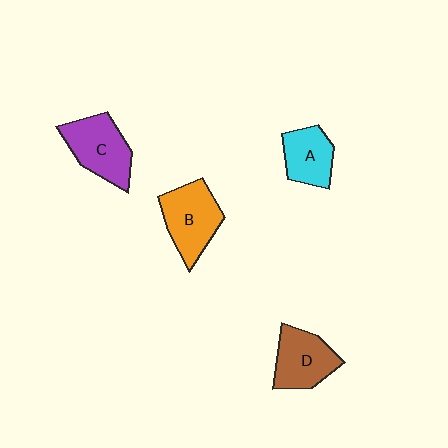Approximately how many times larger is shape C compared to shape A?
Approximately 1.3 times.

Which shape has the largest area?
Shape B (orange).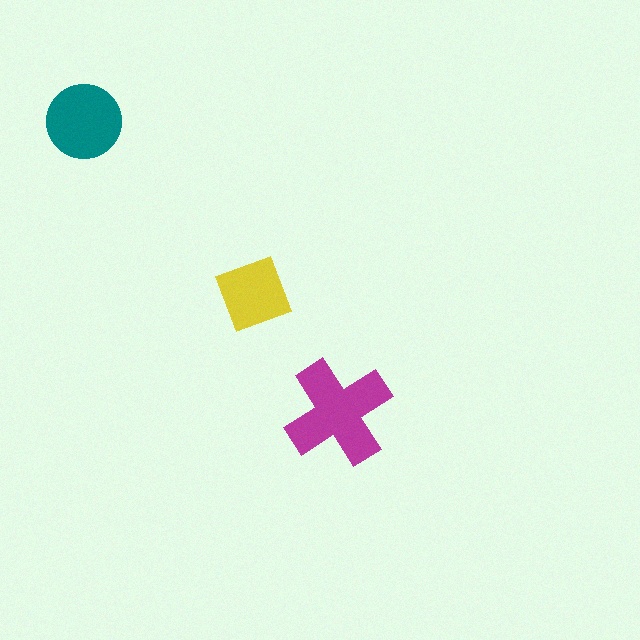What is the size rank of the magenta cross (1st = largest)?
1st.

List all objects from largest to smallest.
The magenta cross, the teal circle, the yellow square.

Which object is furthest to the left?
The teal circle is leftmost.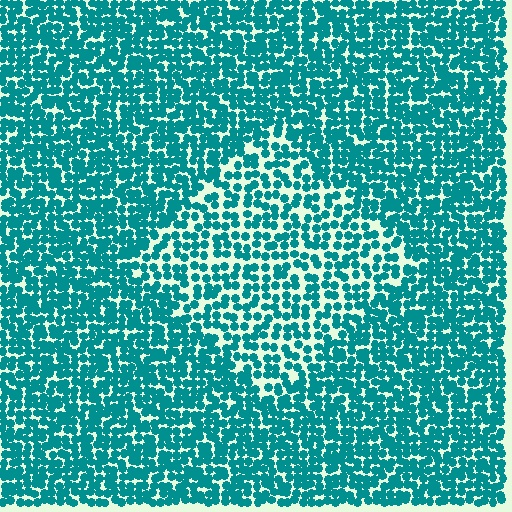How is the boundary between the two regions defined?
The boundary is defined by a change in element density (approximately 1.6x ratio). All elements are the same color, size, and shape.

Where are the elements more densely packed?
The elements are more densely packed outside the diamond boundary.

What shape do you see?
I see a diamond.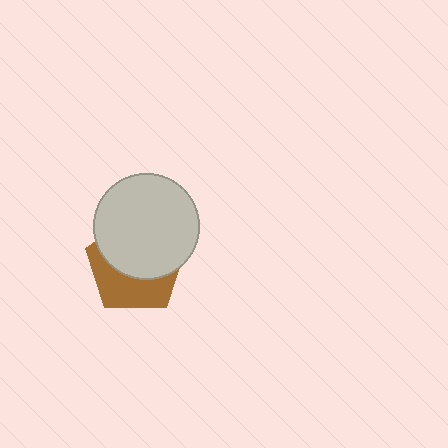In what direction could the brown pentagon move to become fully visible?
The brown pentagon could move down. That would shift it out from behind the light gray circle entirely.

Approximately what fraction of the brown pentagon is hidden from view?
Roughly 58% of the brown pentagon is hidden behind the light gray circle.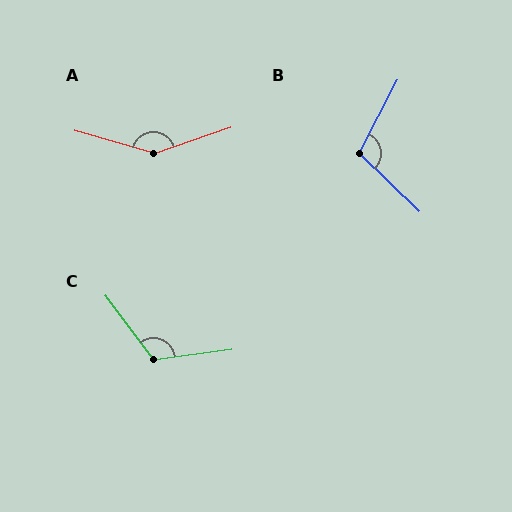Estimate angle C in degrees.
Approximately 119 degrees.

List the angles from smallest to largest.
B (106°), C (119°), A (145°).